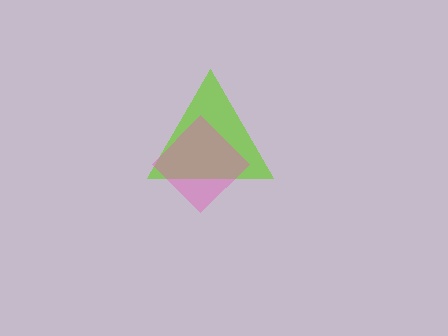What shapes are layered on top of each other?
The layered shapes are: a lime triangle, a pink diamond.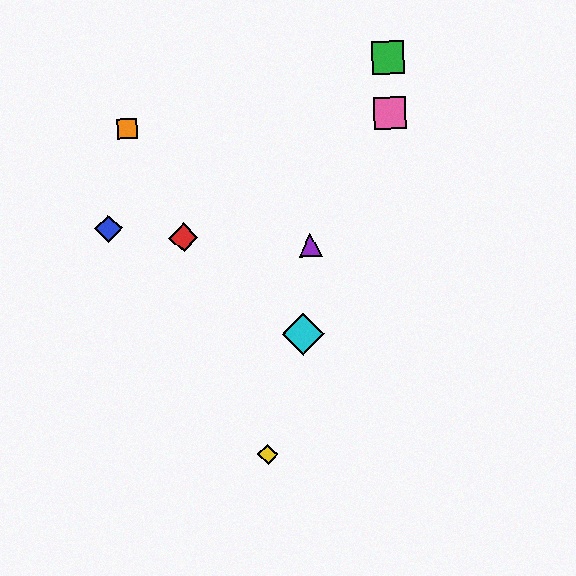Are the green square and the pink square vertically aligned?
Yes, both are at x≈388.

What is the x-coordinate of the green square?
The green square is at x≈388.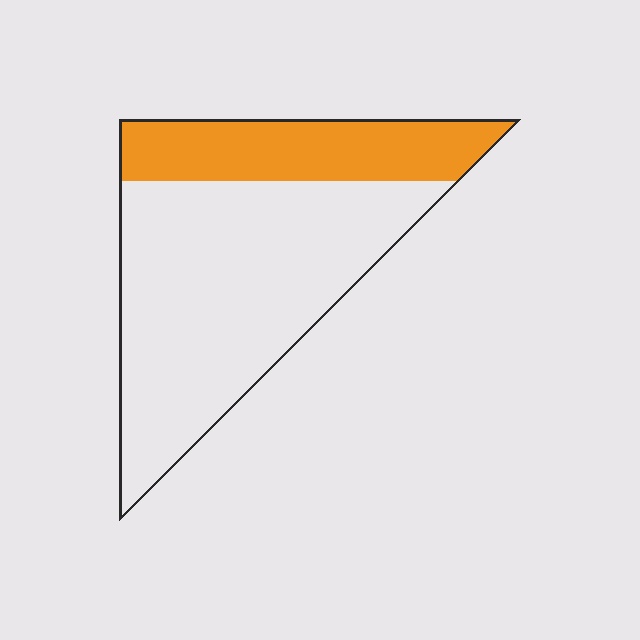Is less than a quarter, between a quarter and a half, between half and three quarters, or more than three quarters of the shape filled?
Between a quarter and a half.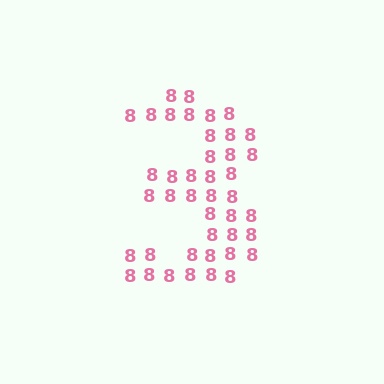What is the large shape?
The large shape is the digit 3.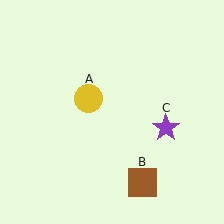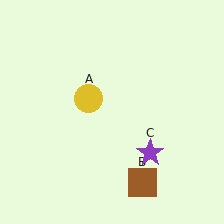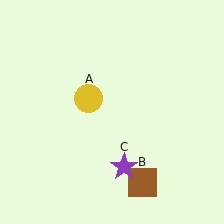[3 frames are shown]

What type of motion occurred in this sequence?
The purple star (object C) rotated clockwise around the center of the scene.